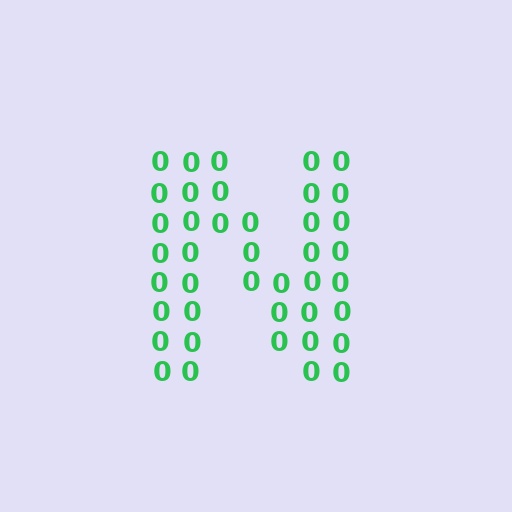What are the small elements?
The small elements are digit 0's.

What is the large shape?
The large shape is the letter N.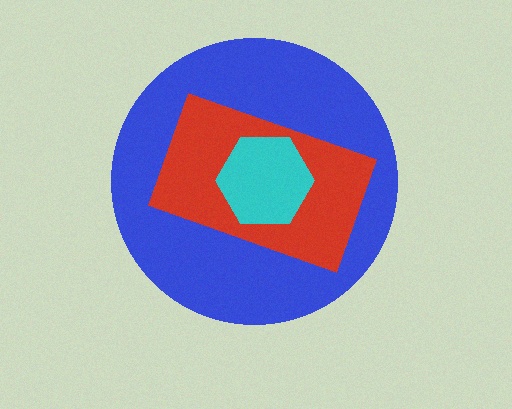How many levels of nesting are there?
3.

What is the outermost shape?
The blue circle.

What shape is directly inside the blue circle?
The red rectangle.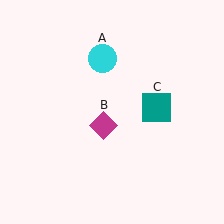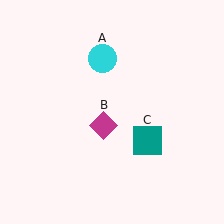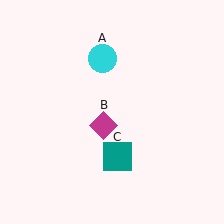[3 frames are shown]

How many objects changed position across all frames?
1 object changed position: teal square (object C).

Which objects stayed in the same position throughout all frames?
Cyan circle (object A) and magenta diamond (object B) remained stationary.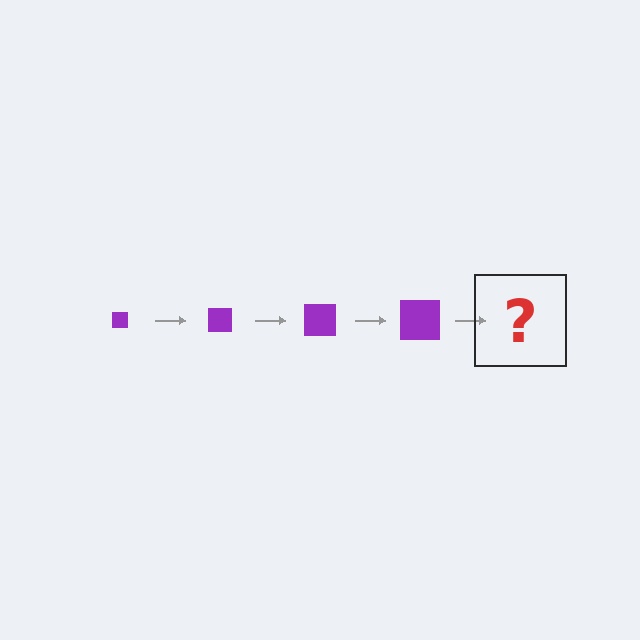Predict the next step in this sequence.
The next step is a purple square, larger than the previous one.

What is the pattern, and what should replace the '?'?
The pattern is that the square gets progressively larger each step. The '?' should be a purple square, larger than the previous one.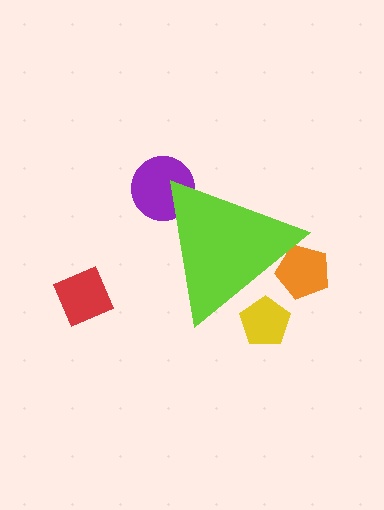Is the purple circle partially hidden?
Yes, the purple circle is partially hidden behind the lime triangle.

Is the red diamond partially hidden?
No, the red diamond is fully visible.